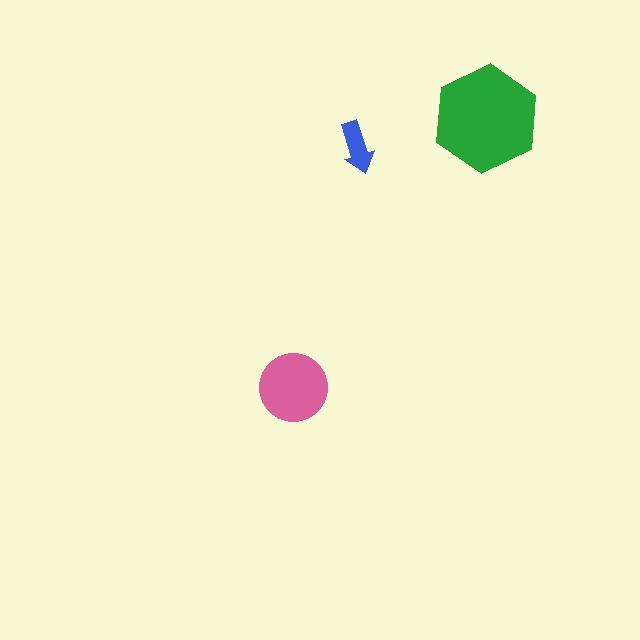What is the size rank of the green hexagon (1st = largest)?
1st.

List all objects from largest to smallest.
The green hexagon, the pink circle, the blue arrow.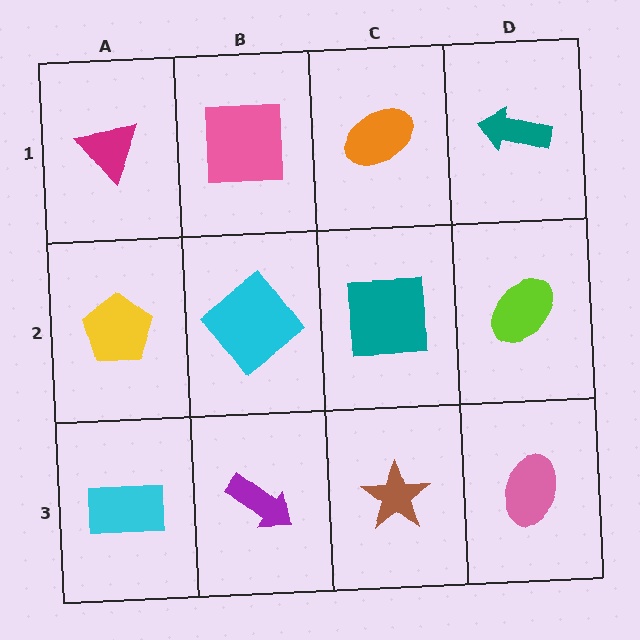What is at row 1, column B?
A pink square.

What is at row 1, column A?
A magenta triangle.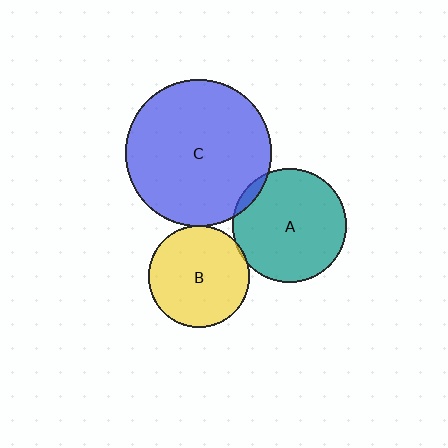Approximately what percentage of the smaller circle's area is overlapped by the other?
Approximately 5%.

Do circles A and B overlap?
Yes.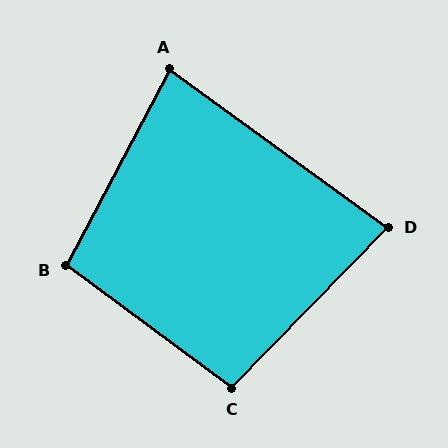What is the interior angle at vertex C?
Approximately 98 degrees (obtuse).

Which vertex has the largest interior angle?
B, at approximately 98 degrees.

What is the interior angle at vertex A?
Approximately 82 degrees (acute).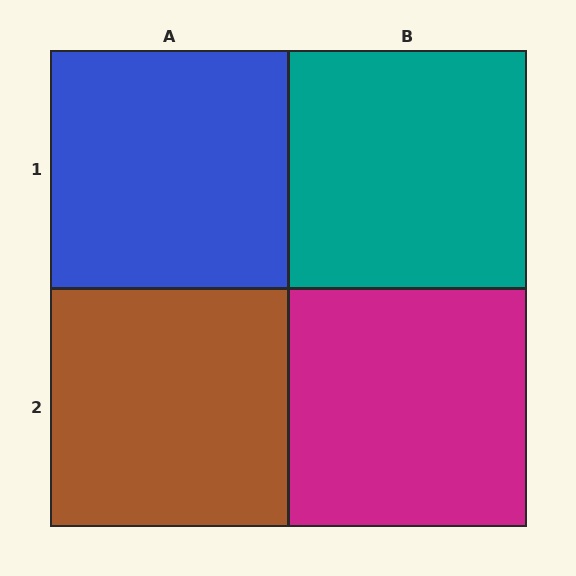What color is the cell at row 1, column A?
Blue.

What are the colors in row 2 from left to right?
Brown, magenta.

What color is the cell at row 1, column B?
Teal.